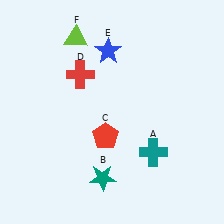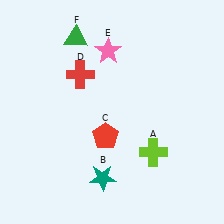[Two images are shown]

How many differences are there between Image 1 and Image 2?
There are 3 differences between the two images.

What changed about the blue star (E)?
In Image 1, E is blue. In Image 2, it changed to pink.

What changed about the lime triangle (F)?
In Image 1, F is lime. In Image 2, it changed to green.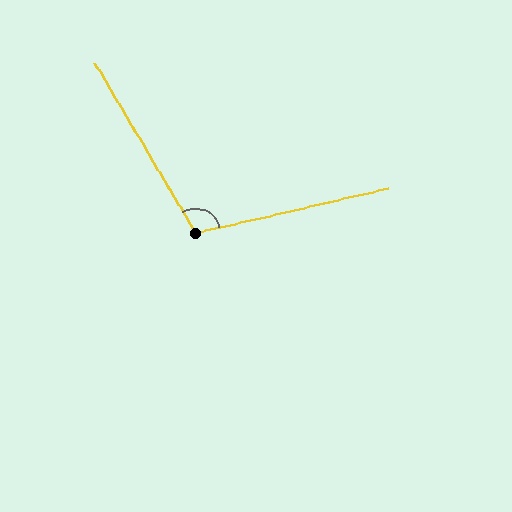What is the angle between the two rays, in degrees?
Approximately 107 degrees.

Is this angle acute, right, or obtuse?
It is obtuse.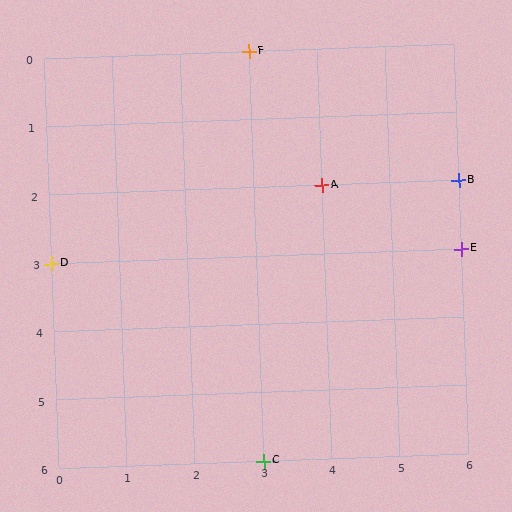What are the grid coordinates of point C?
Point C is at grid coordinates (3, 6).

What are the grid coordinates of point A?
Point A is at grid coordinates (4, 2).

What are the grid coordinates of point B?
Point B is at grid coordinates (6, 2).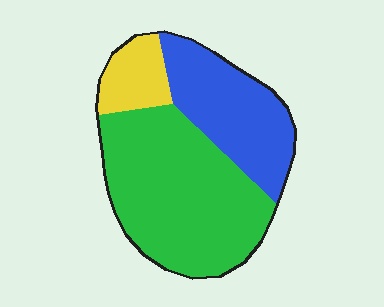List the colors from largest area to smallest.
From largest to smallest: green, blue, yellow.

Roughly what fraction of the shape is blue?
Blue covers 31% of the shape.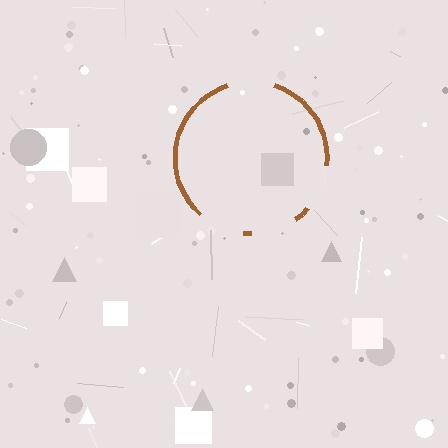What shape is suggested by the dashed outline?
The dashed outline suggests a circle.